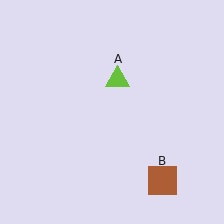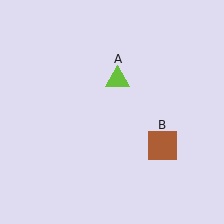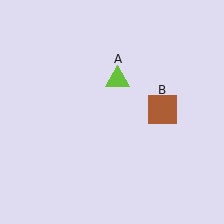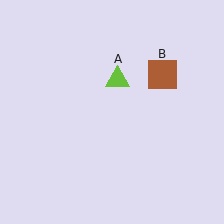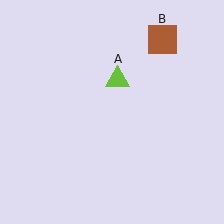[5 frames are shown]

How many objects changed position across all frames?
1 object changed position: brown square (object B).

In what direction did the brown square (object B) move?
The brown square (object B) moved up.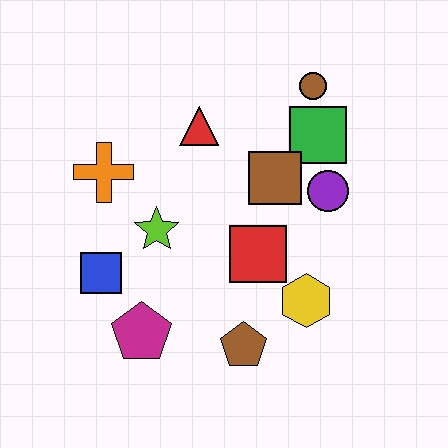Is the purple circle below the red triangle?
Yes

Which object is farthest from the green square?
The magenta pentagon is farthest from the green square.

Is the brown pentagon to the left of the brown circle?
Yes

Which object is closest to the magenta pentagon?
The blue square is closest to the magenta pentagon.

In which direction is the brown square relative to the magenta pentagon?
The brown square is above the magenta pentagon.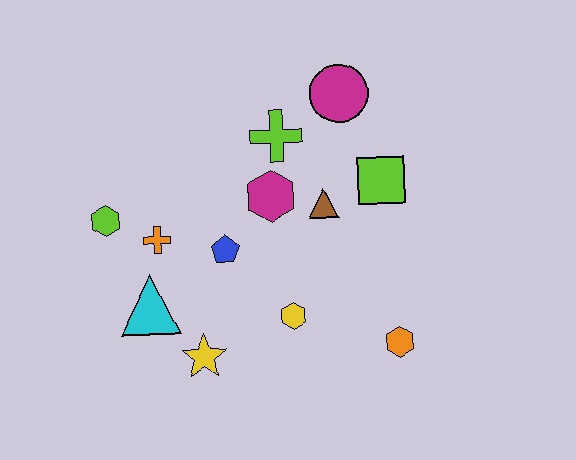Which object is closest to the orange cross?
The lime hexagon is closest to the orange cross.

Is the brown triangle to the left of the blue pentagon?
No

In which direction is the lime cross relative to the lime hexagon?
The lime cross is to the right of the lime hexagon.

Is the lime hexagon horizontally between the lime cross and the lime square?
No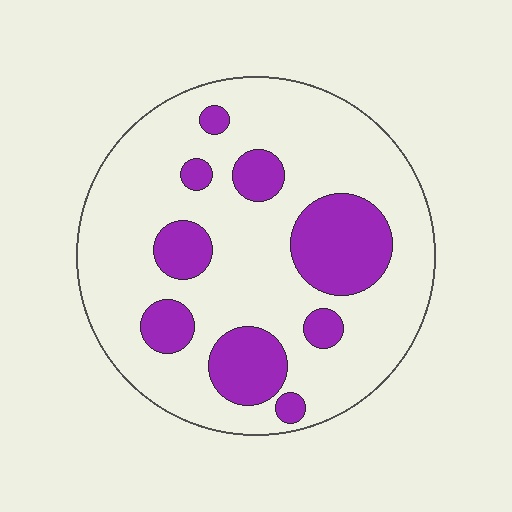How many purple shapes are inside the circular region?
9.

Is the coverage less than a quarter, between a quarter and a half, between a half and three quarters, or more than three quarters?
Less than a quarter.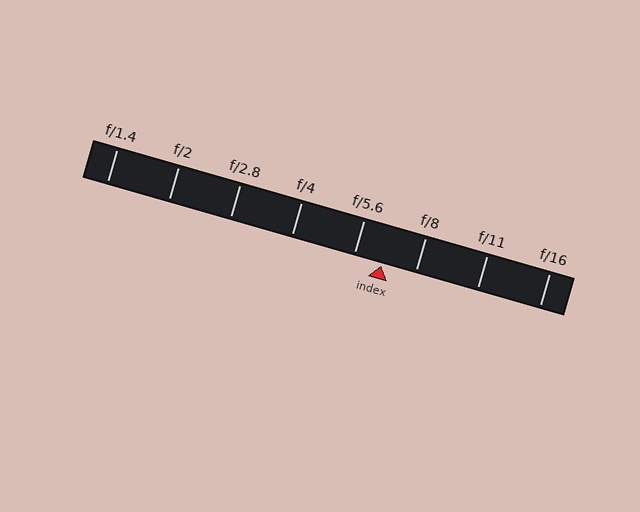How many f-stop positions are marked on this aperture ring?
There are 8 f-stop positions marked.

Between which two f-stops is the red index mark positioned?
The index mark is between f/5.6 and f/8.